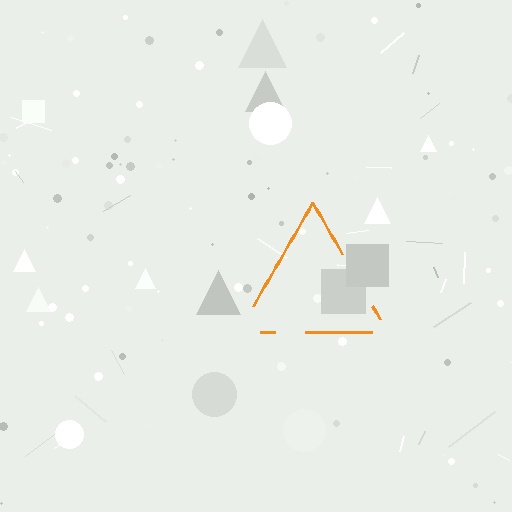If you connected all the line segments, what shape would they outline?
They would outline a triangle.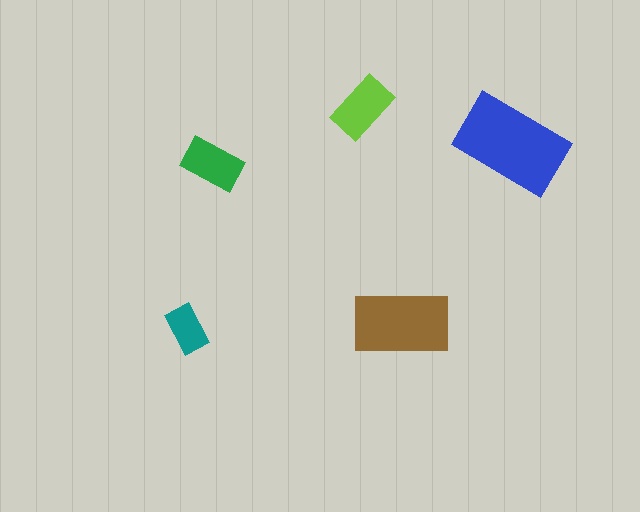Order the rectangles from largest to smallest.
the blue one, the brown one, the lime one, the green one, the teal one.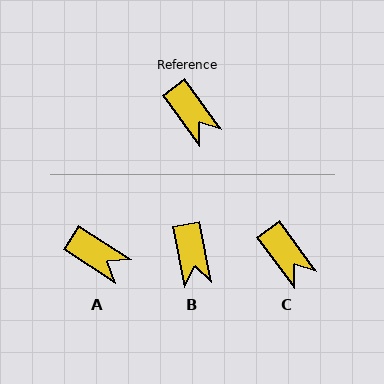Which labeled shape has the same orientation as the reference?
C.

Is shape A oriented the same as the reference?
No, it is off by about 20 degrees.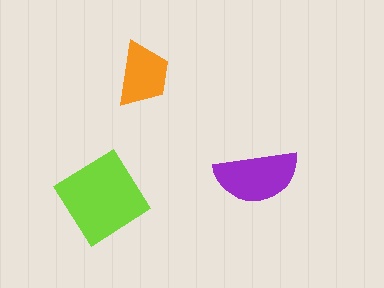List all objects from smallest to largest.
The orange trapezoid, the purple semicircle, the lime diamond.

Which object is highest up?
The orange trapezoid is topmost.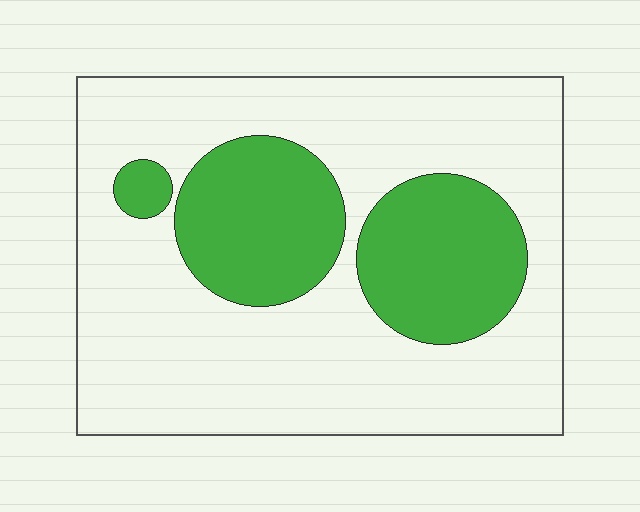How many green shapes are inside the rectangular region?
3.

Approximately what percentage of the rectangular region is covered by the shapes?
Approximately 30%.